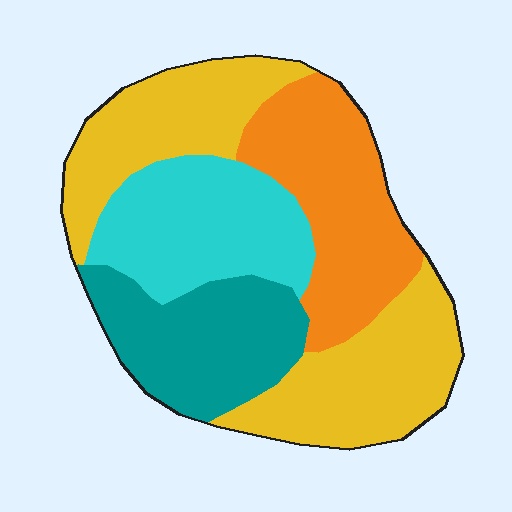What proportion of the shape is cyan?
Cyan takes up less than a quarter of the shape.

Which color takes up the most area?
Yellow, at roughly 35%.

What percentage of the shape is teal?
Teal takes up about one fifth (1/5) of the shape.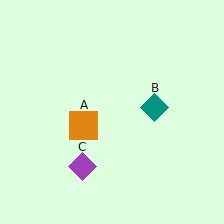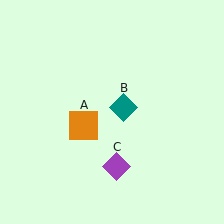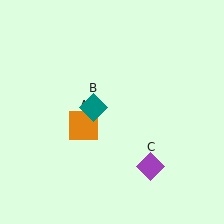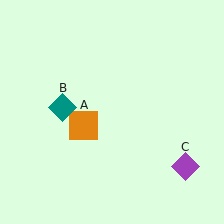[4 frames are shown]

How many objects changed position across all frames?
2 objects changed position: teal diamond (object B), purple diamond (object C).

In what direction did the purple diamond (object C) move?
The purple diamond (object C) moved right.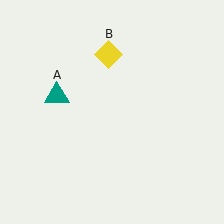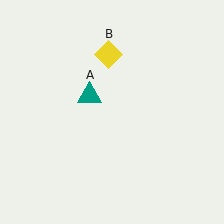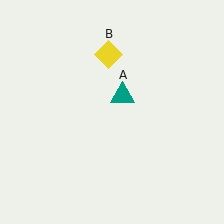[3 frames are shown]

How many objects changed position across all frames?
1 object changed position: teal triangle (object A).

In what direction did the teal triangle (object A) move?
The teal triangle (object A) moved right.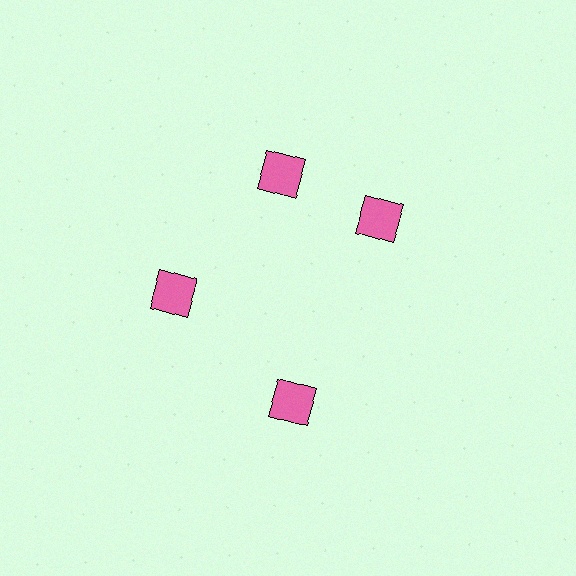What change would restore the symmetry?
The symmetry would be restored by rotating it back into even spacing with its neighbors so that all 4 squares sit at equal angles and equal distance from the center.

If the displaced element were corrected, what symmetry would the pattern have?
It would have 4-fold rotational symmetry — the pattern would map onto itself every 90 degrees.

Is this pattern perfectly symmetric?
No. The 4 pink squares are arranged in a ring, but one element near the 3 o'clock position is rotated out of alignment along the ring, breaking the 4-fold rotational symmetry.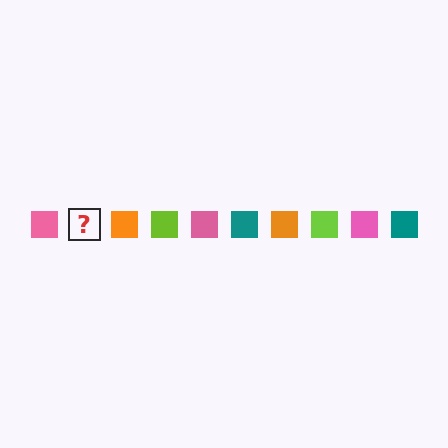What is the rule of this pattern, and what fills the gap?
The rule is that the pattern cycles through pink, teal, orange, lime squares. The gap should be filled with a teal square.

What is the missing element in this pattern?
The missing element is a teal square.